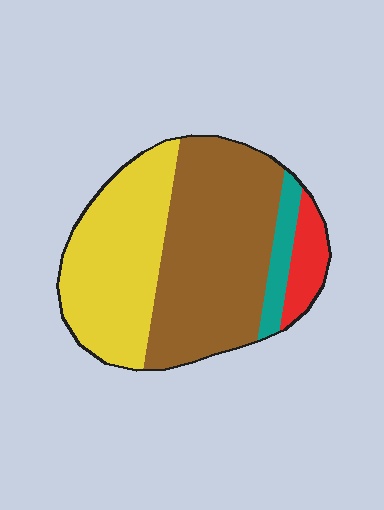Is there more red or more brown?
Brown.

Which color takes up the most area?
Brown, at roughly 50%.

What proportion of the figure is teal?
Teal takes up about one tenth (1/10) of the figure.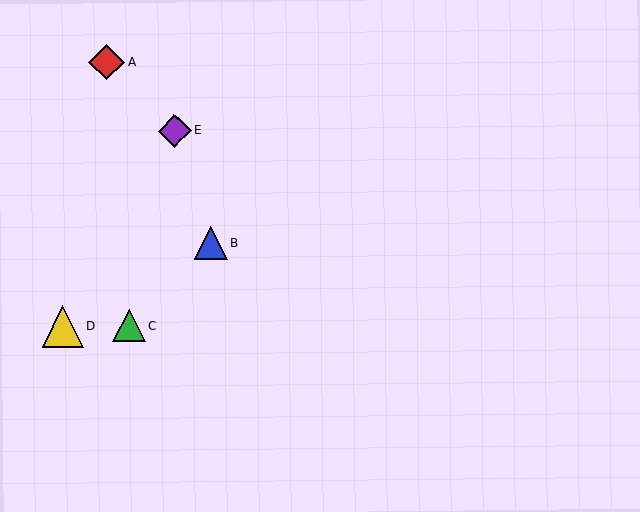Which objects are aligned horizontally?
Objects C, D are aligned horizontally.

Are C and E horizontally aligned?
No, C is at y≈326 and E is at y≈131.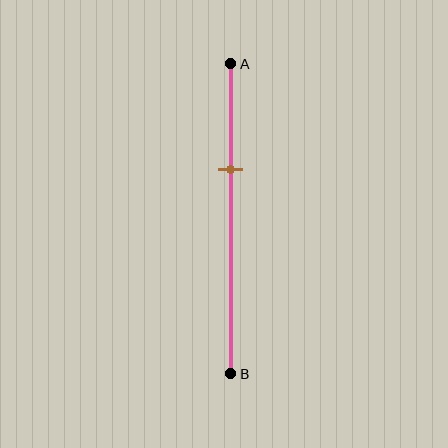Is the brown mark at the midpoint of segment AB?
No, the mark is at about 35% from A, not at the 50% midpoint.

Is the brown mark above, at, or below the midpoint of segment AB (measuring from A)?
The brown mark is above the midpoint of segment AB.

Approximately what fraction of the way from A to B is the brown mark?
The brown mark is approximately 35% of the way from A to B.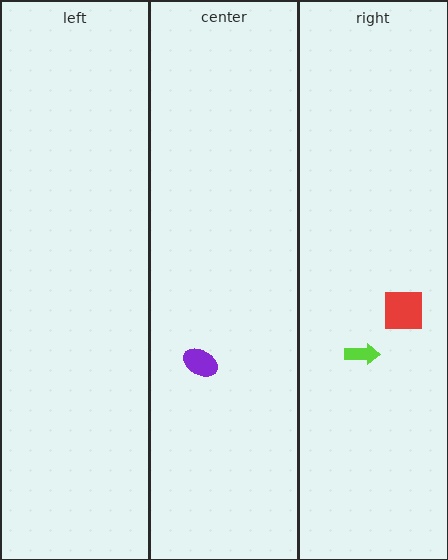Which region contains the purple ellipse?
The center region.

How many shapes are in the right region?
2.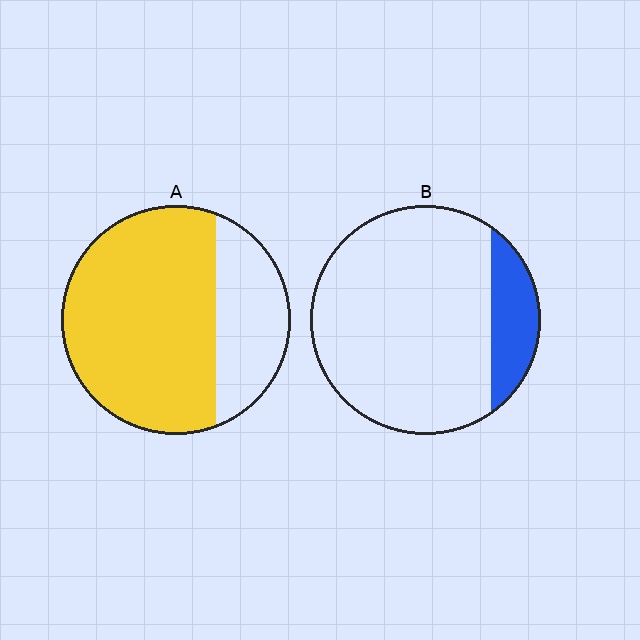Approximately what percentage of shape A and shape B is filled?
A is approximately 70% and B is approximately 15%.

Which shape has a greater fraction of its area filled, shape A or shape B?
Shape A.